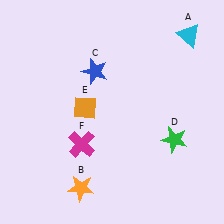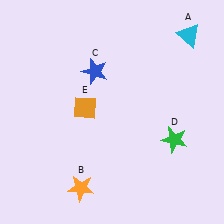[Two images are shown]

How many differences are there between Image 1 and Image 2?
There is 1 difference between the two images.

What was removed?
The magenta cross (F) was removed in Image 2.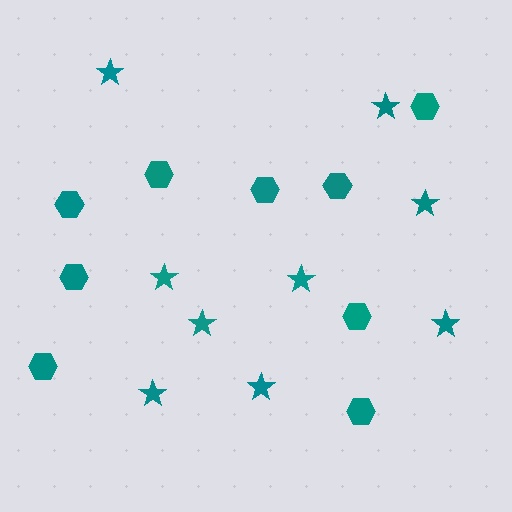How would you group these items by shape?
There are 2 groups: one group of hexagons (9) and one group of stars (9).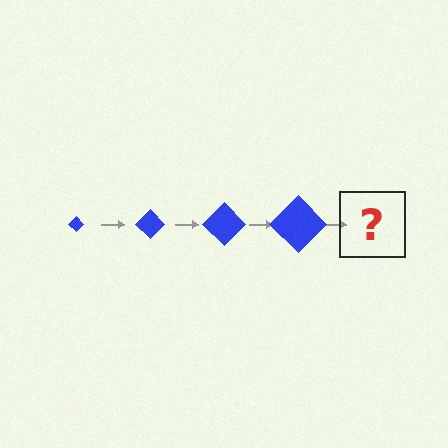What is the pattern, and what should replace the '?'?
The pattern is that the diamond gets progressively larger each step. The '?' should be a blue diamond, larger than the previous one.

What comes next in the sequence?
The next element should be a blue diamond, larger than the previous one.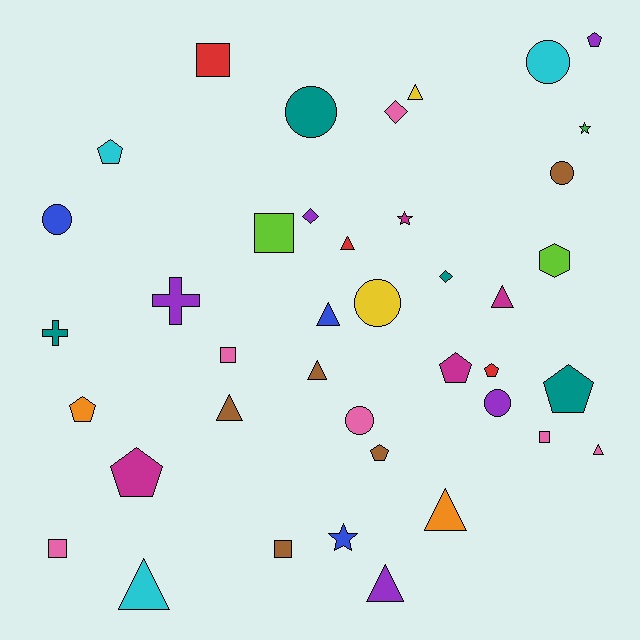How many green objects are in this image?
There is 1 green object.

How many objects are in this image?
There are 40 objects.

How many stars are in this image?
There are 3 stars.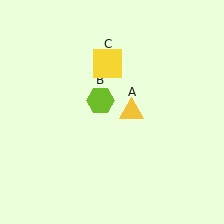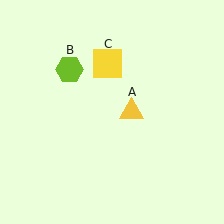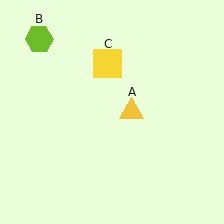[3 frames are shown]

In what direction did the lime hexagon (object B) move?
The lime hexagon (object B) moved up and to the left.